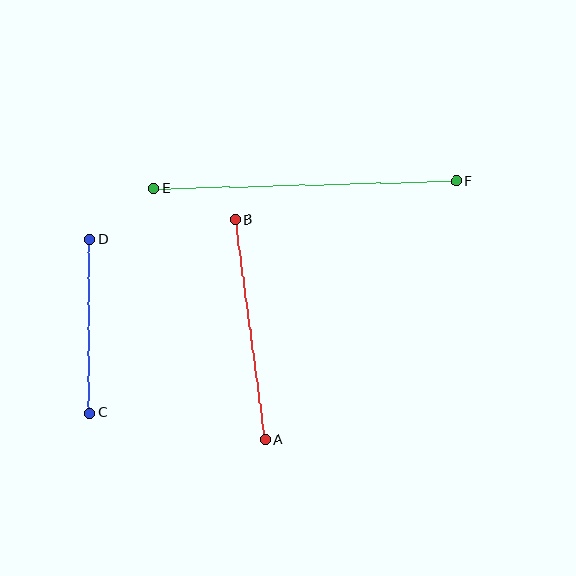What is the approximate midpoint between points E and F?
The midpoint is at approximately (305, 185) pixels.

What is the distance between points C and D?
The distance is approximately 174 pixels.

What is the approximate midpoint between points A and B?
The midpoint is at approximately (250, 330) pixels.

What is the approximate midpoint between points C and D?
The midpoint is at approximately (90, 326) pixels.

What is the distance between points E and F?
The distance is approximately 302 pixels.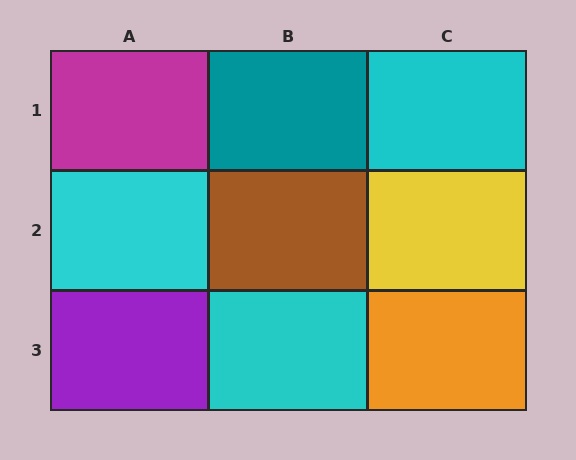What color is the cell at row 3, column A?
Purple.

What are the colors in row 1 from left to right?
Magenta, teal, cyan.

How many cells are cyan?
3 cells are cyan.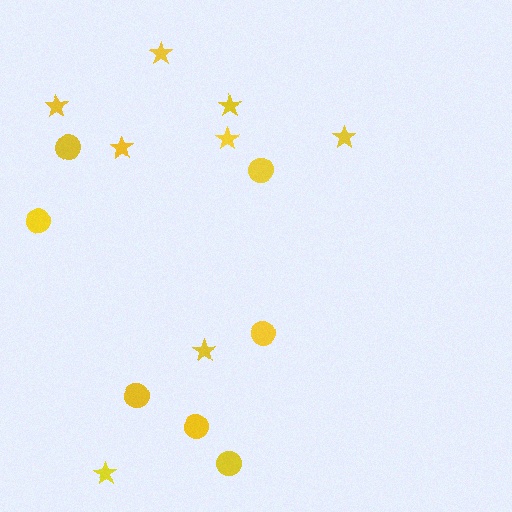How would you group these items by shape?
There are 2 groups: one group of stars (8) and one group of circles (7).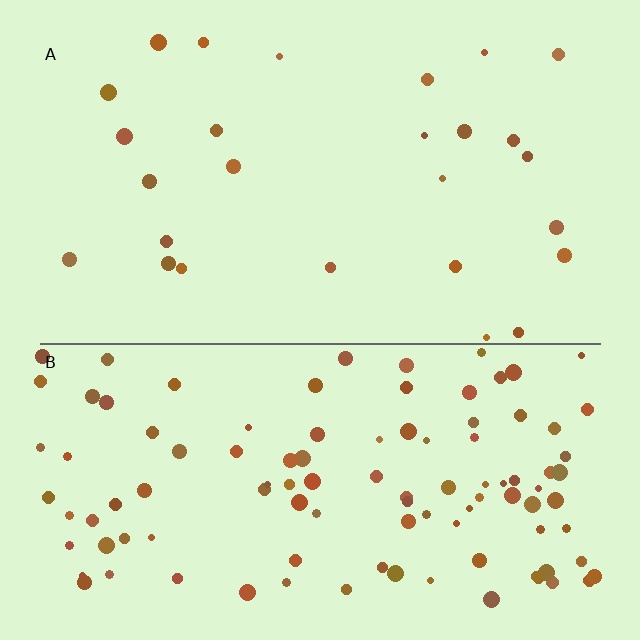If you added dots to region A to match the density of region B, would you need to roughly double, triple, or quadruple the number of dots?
Approximately quadruple.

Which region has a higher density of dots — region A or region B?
B (the bottom).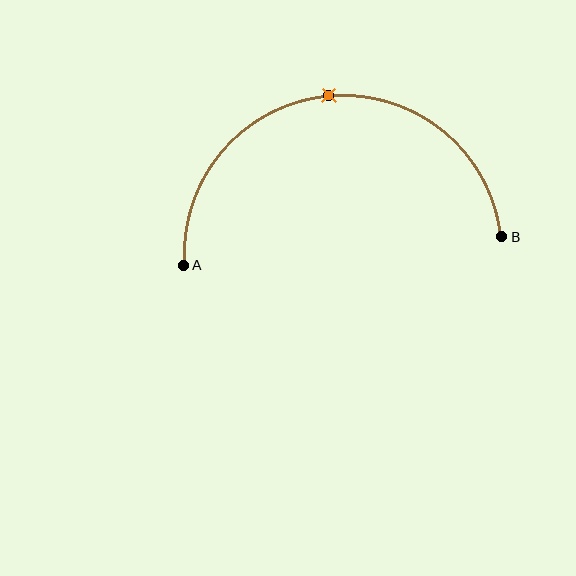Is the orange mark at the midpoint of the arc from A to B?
Yes. The orange mark lies on the arc at equal arc-length from both A and B — it is the arc midpoint.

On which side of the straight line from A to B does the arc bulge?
The arc bulges above the straight line connecting A and B.